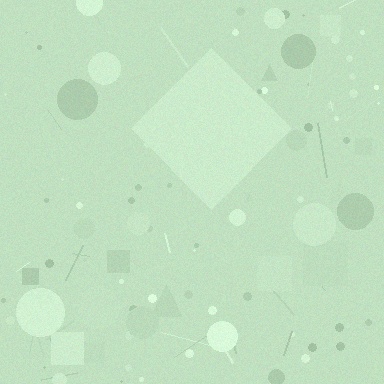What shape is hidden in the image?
A diamond is hidden in the image.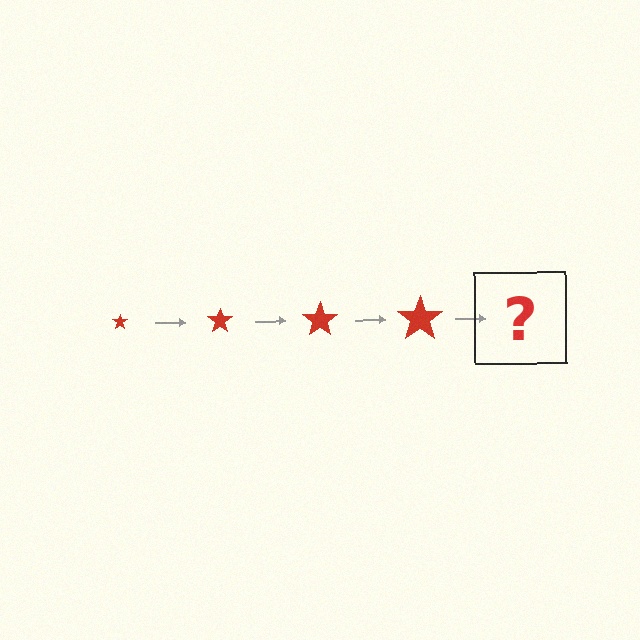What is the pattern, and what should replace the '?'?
The pattern is that the star gets progressively larger each step. The '?' should be a red star, larger than the previous one.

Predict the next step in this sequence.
The next step is a red star, larger than the previous one.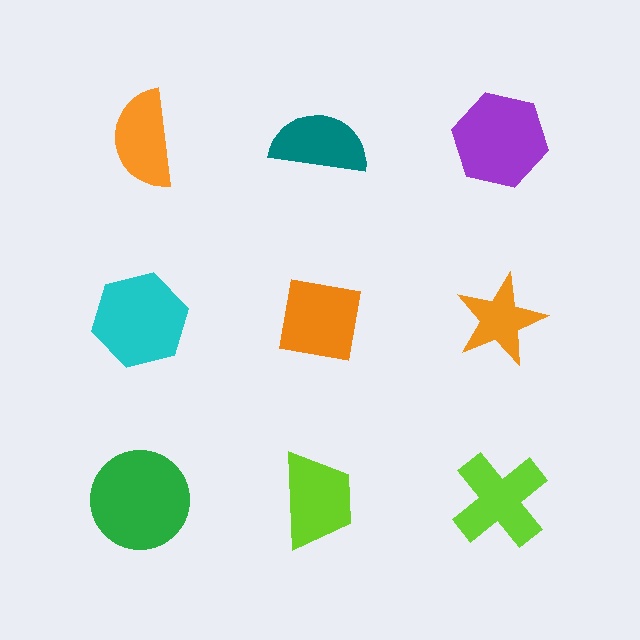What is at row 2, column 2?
An orange square.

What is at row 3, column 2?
A lime trapezoid.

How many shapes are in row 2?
3 shapes.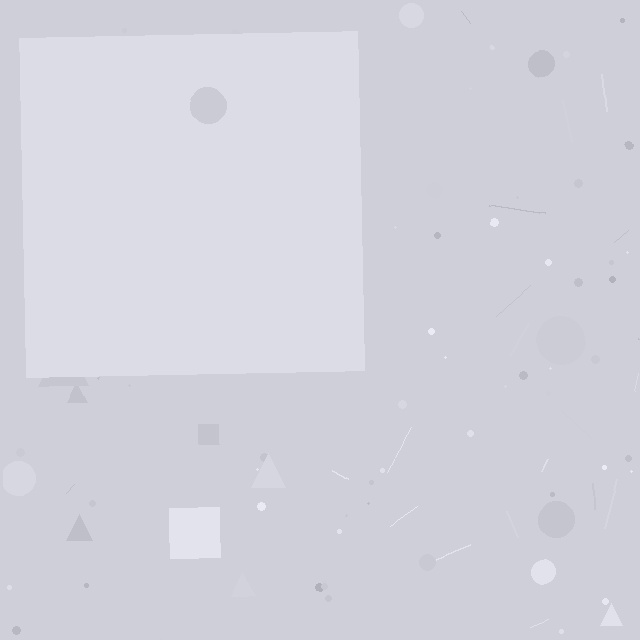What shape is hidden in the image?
A square is hidden in the image.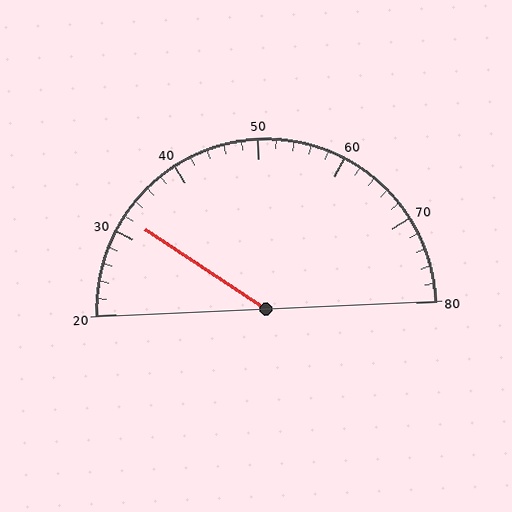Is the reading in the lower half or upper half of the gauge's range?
The reading is in the lower half of the range (20 to 80).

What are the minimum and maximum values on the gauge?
The gauge ranges from 20 to 80.